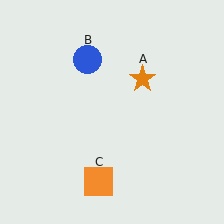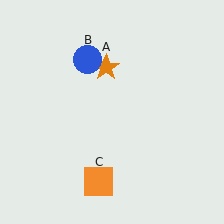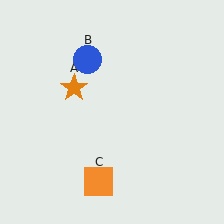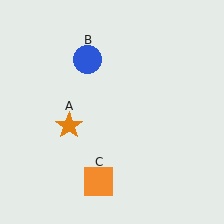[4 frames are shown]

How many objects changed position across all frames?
1 object changed position: orange star (object A).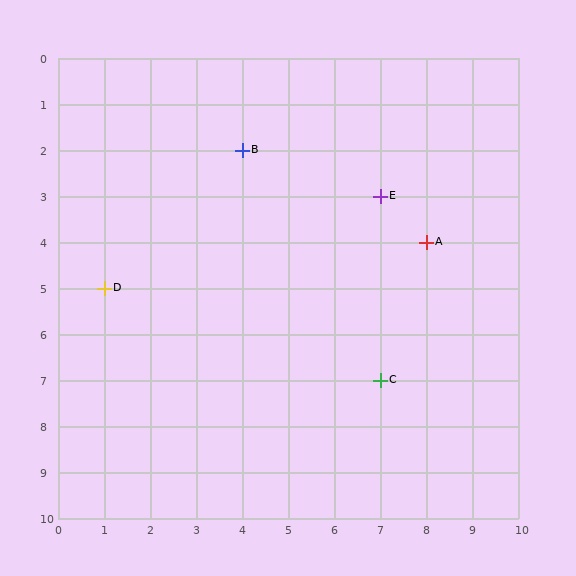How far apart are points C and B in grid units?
Points C and B are 3 columns and 5 rows apart (about 5.8 grid units diagonally).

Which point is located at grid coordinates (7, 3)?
Point E is at (7, 3).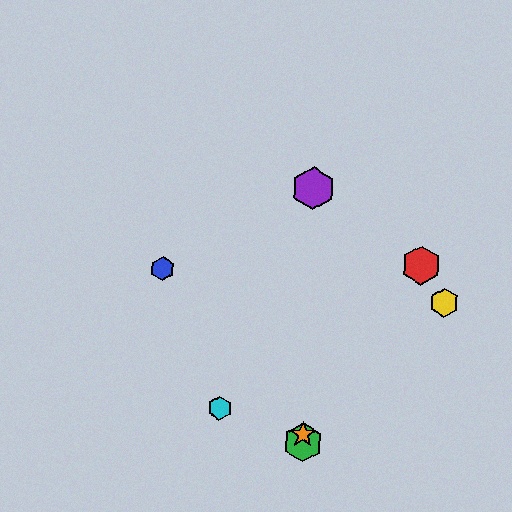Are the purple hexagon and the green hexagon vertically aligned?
Yes, both are at x≈313.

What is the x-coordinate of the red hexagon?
The red hexagon is at x≈421.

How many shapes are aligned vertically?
3 shapes (the green hexagon, the purple hexagon, the orange star) are aligned vertically.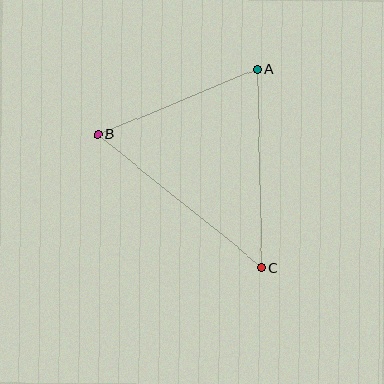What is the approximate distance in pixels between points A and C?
The distance between A and C is approximately 199 pixels.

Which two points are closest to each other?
Points A and B are closest to each other.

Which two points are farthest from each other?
Points B and C are farthest from each other.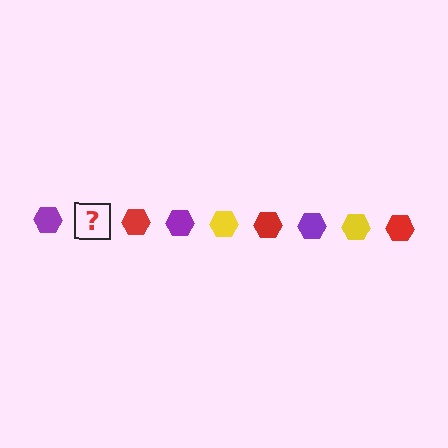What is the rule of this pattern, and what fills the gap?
The rule is that the pattern cycles through purple, yellow, red hexagons. The gap should be filled with a yellow hexagon.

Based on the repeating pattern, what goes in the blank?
The blank should be a yellow hexagon.